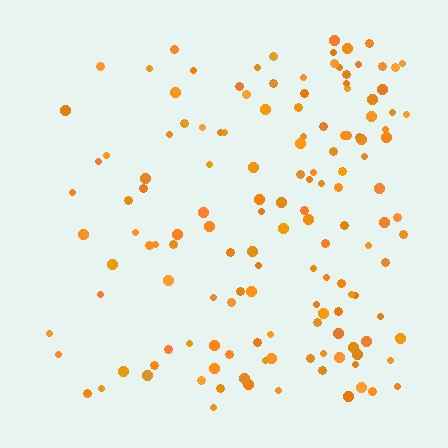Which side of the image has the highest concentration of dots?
The right.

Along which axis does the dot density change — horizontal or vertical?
Horizontal.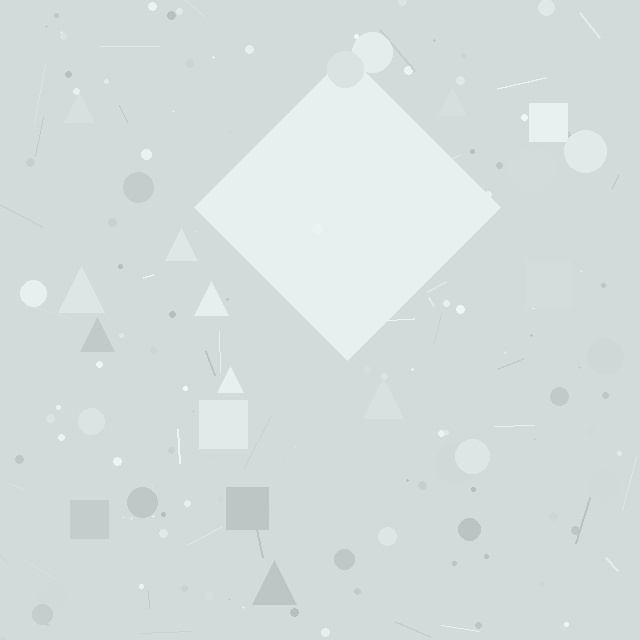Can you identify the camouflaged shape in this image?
The camouflaged shape is a diamond.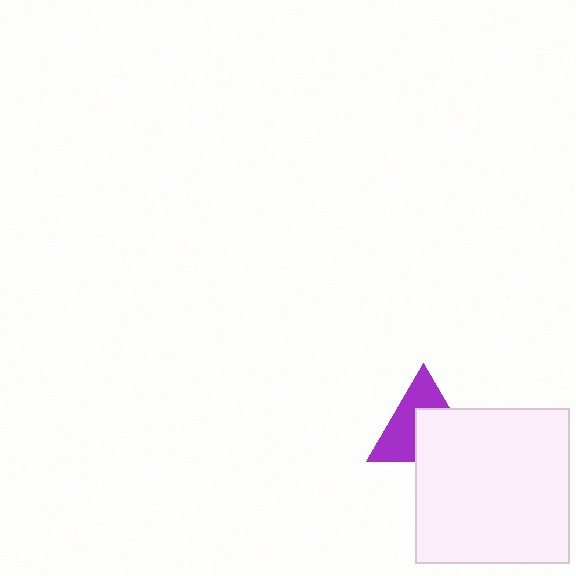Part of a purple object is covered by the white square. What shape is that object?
It is a triangle.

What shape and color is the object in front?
The object in front is a white square.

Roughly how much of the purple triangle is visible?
About half of it is visible (roughly 53%).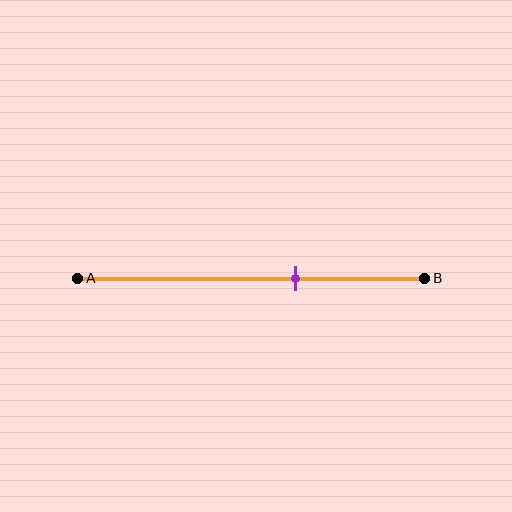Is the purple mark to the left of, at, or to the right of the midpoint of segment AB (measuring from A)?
The purple mark is to the right of the midpoint of segment AB.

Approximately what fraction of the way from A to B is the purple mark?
The purple mark is approximately 65% of the way from A to B.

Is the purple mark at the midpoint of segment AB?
No, the mark is at about 65% from A, not at the 50% midpoint.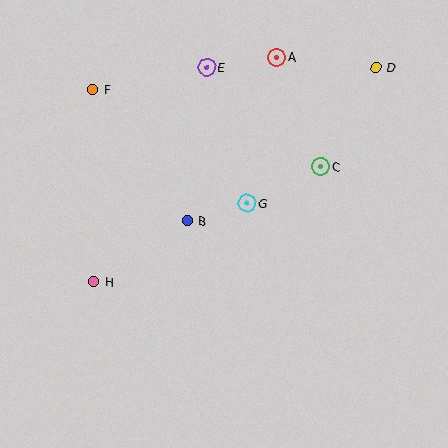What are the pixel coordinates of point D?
Point D is at (376, 68).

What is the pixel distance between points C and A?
The distance between C and A is 118 pixels.